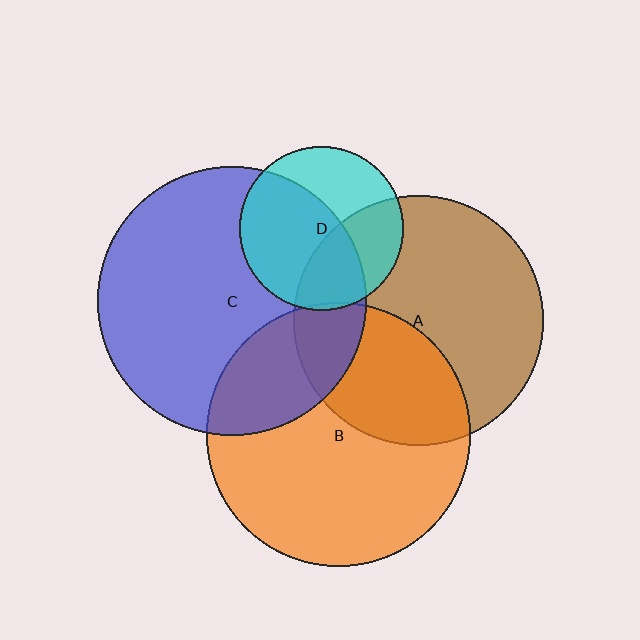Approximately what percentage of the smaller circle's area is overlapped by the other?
Approximately 60%.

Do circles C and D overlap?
Yes.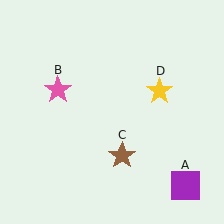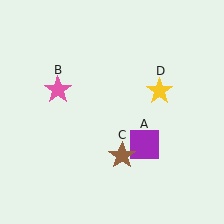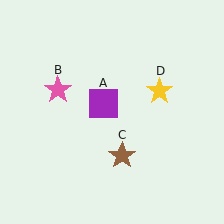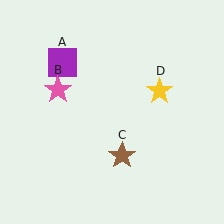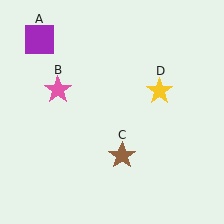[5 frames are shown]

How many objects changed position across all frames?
1 object changed position: purple square (object A).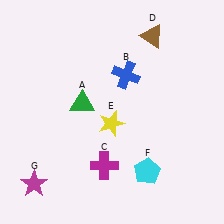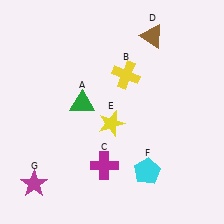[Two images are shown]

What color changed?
The cross (B) changed from blue in Image 1 to yellow in Image 2.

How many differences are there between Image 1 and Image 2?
There is 1 difference between the two images.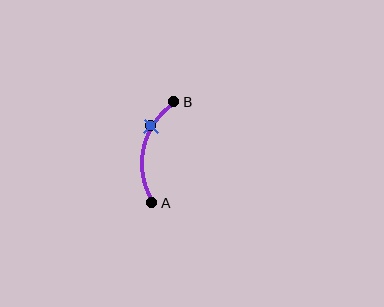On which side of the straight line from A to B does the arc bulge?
The arc bulges to the left of the straight line connecting A and B.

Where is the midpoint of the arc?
The arc midpoint is the point on the curve farthest from the straight line joining A and B. It sits to the left of that line.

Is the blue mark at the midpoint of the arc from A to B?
No. The blue mark lies on the arc but is closer to endpoint B. The arc midpoint would be at the point on the curve equidistant along the arc from both A and B.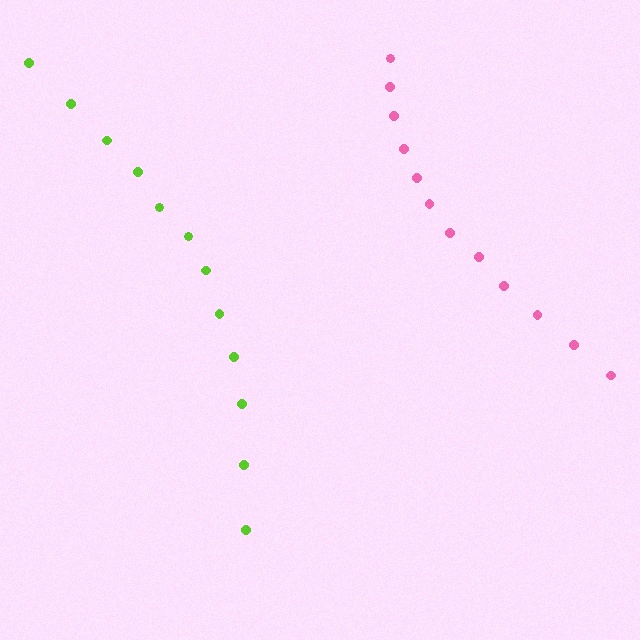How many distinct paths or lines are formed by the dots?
There are 2 distinct paths.